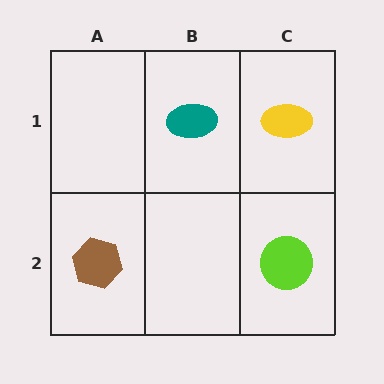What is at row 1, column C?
A yellow ellipse.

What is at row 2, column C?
A lime circle.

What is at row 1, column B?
A teal ellipse.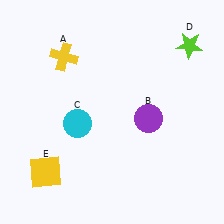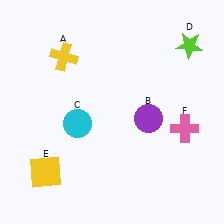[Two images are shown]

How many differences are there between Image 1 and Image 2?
There is 1 difference between the two images.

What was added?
A pink cross (F) was added in Image 2.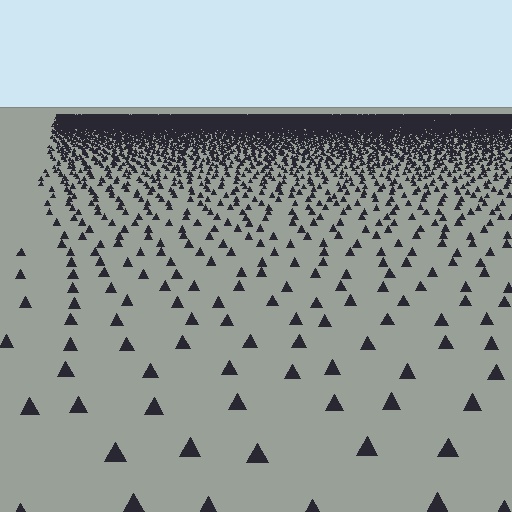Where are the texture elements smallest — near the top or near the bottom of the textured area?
Near the top.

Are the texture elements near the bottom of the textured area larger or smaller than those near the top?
Larger. Near the bottom, elements are closer to the viewer and appear at a bigger on-screen size.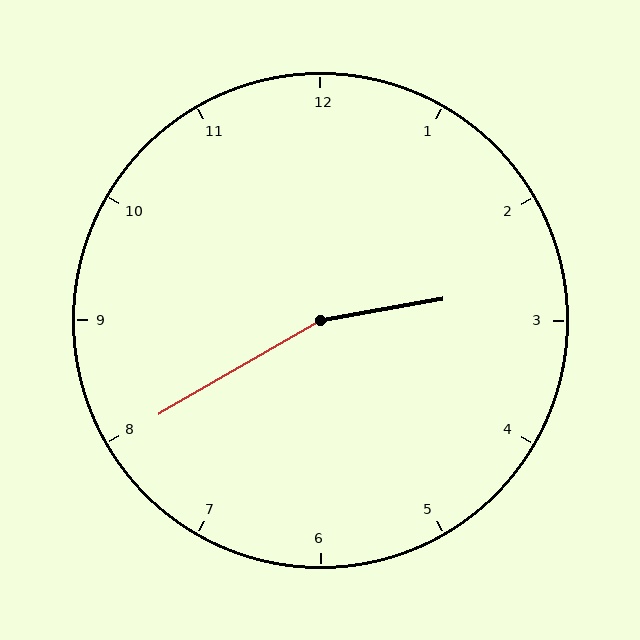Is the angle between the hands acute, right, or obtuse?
It is obtuse.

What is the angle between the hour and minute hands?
Approximately 160 degrees.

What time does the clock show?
2:40.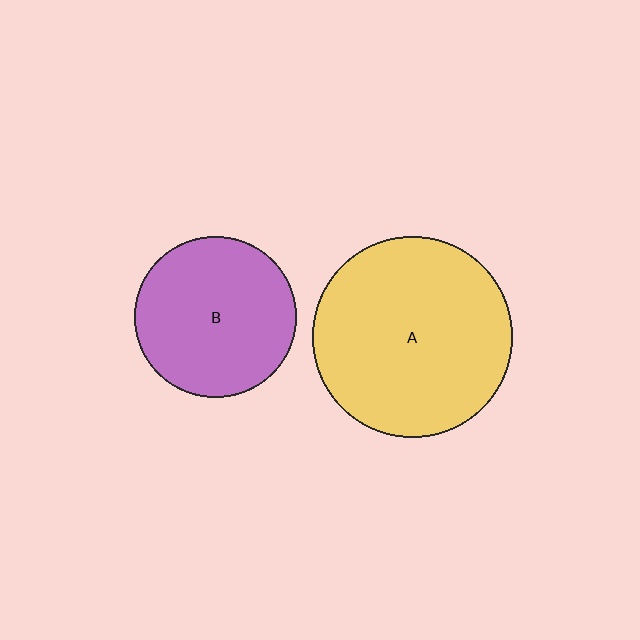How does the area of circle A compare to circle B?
Approximately 1.5 times.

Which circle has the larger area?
Circle A (yellow).